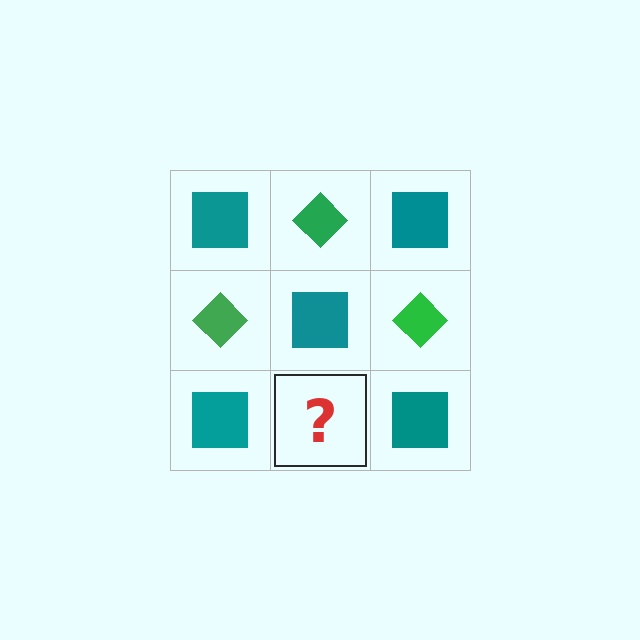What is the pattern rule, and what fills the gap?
The rule is that it alternates teal square and green diamond in a checkerboard pattern. The gap should be filled with a green diamond.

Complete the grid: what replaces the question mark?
The question mark should be replaced with a green diamond.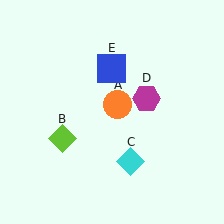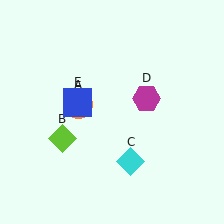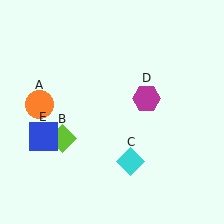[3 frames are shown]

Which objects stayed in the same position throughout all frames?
Lime diamond (object B) and cyan diamond (object C) and magenta hexagon (object D) remained stationary.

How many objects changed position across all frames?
2 objects changed position: orange circle (object A), blue square (object E).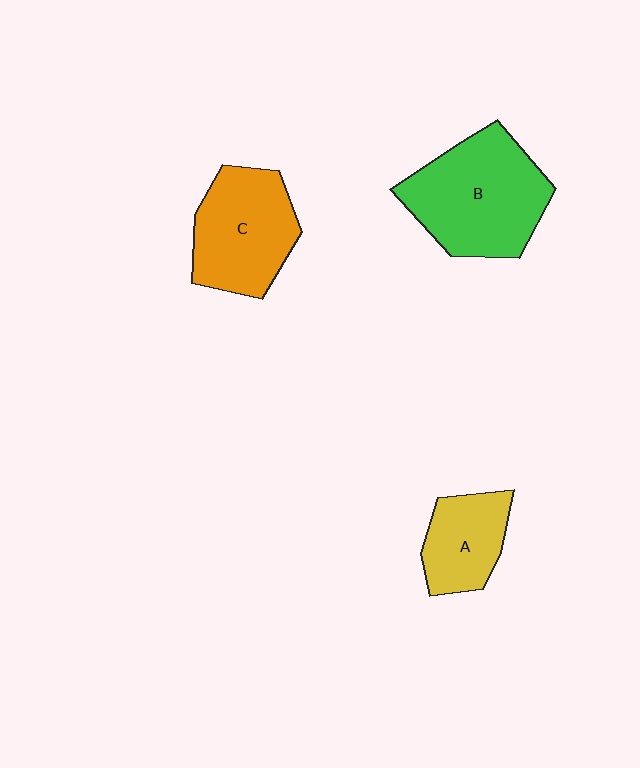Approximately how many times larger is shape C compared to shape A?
Approximately 1.5 times.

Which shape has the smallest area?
Shape A (yellow).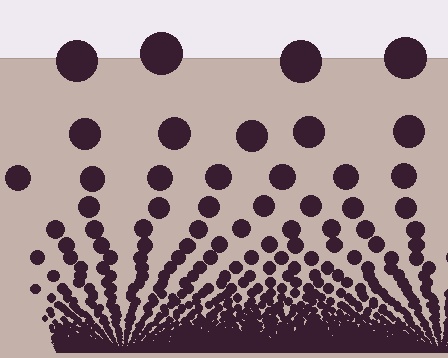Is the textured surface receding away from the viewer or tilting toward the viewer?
The surface appears to tilt toward the viewer. Texture elements get larger and sparser toward the top.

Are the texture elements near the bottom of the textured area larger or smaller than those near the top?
Smaller. The gradient is inverted — elements near the bottom are smaller and denser.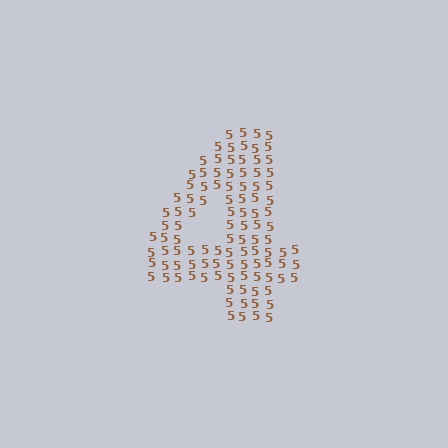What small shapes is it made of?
It is made of small digit 5's.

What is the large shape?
The large shape is the digit 4.